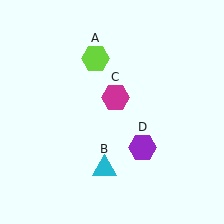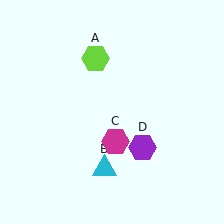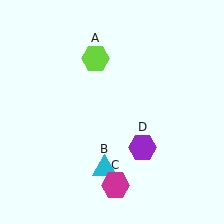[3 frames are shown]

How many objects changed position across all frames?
1 object changed position: magenta hexagon (object C).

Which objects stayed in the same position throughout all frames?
Lime hexagon (object A) and cyan triangle (object B) and purple hexagon (object D) remained stationary.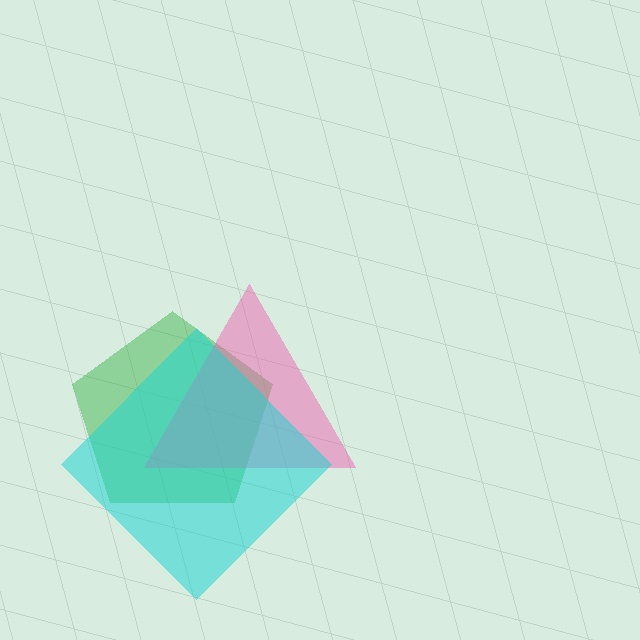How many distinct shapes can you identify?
There are 3 distinct shapes: a green pentagon, a pink triangle, a cyan diamond.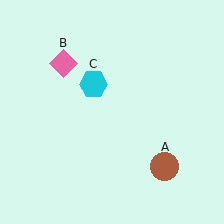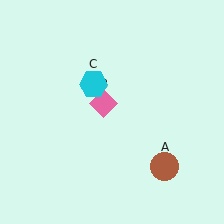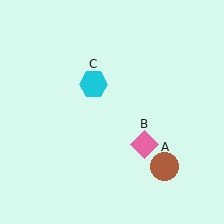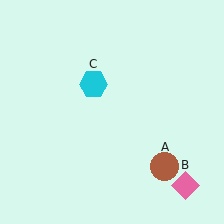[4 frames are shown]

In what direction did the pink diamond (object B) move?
The pink diamond (object B) moved down and to the right.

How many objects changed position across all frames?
1 object changed position: pink diamond (object B).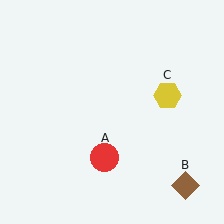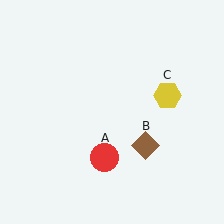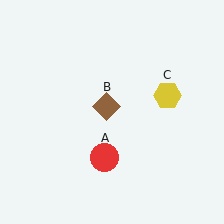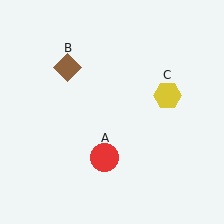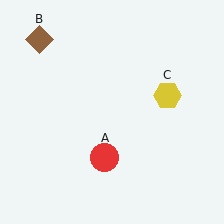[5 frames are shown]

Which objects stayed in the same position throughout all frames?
Red circle (object A) and yellow hexagon (object C) remained stationary.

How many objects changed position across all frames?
1 object changed position: brown diamond (object B).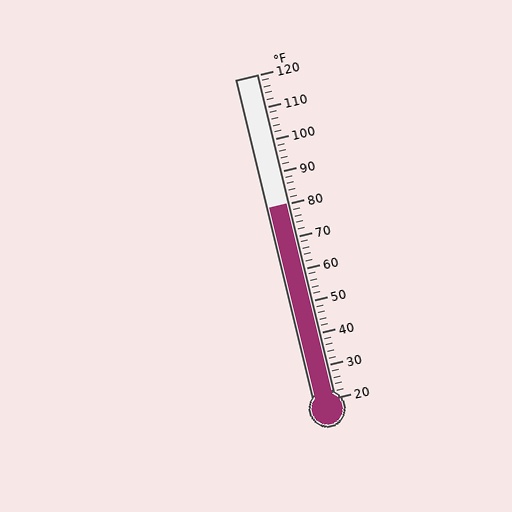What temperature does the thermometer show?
The thermometer shows approximately 80°F.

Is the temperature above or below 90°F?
The temperature is below 90°F.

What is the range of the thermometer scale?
The thermometer scale ranges from 20°F to 120°F.